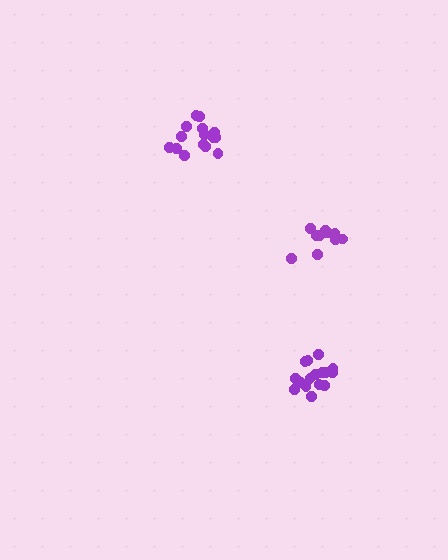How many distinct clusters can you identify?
There are 3 distinct clusters.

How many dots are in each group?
Group 1: 10 dots, Group 2: 16 dots, Group 3: 15 dots (41 total).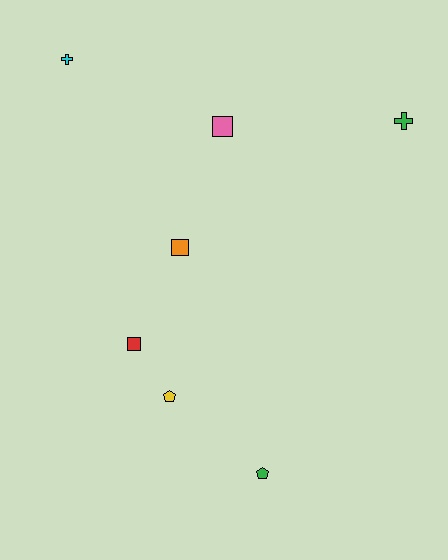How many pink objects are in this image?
There is 1 pink object.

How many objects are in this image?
There are 7 objects.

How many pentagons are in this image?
There are 2 pentagons.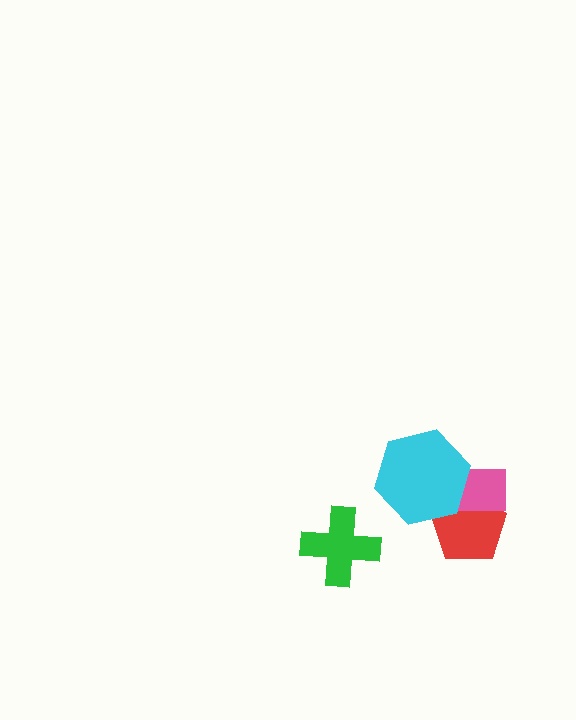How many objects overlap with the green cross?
0 objects overlap with the green cross.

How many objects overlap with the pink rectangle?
2 objects overlap with the pink rectangle.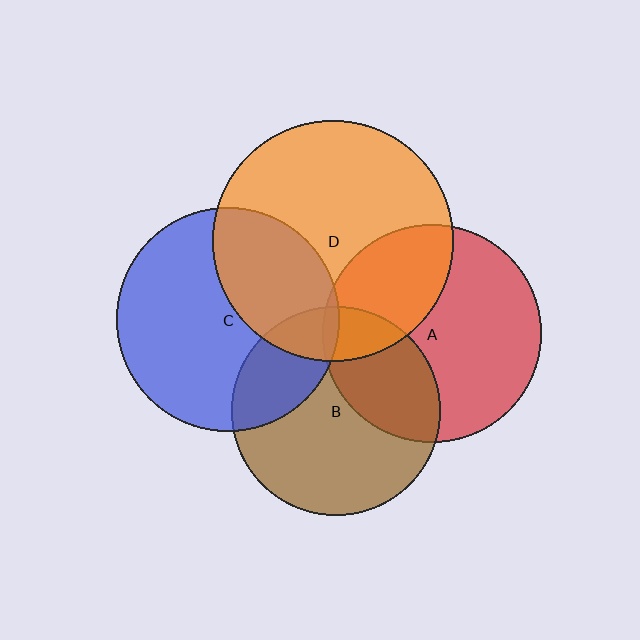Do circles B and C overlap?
Yes.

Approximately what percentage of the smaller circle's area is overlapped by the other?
Approximately 25%.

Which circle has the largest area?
Circle D (orange).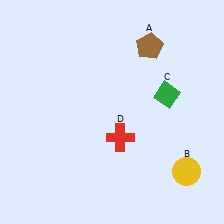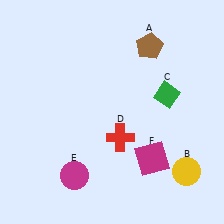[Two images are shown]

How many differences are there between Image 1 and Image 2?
There are 2 differences between the two images.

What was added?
A magenta circle (E), a magenta square (F) were added in Image 2.